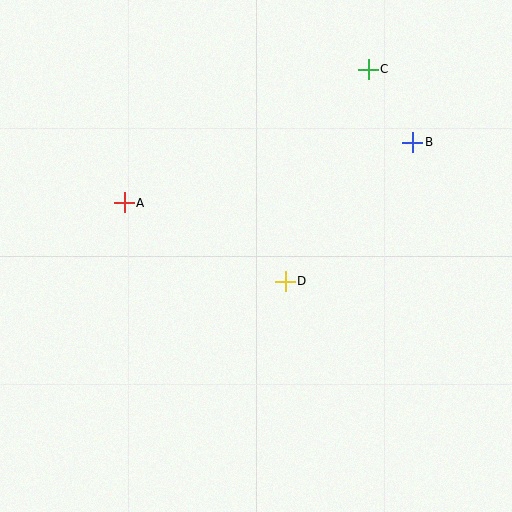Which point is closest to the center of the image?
Point D at (285, 281) is closest to the center.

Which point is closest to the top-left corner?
Point A is closest to the top-left corner.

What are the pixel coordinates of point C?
Point C is at (368, 69).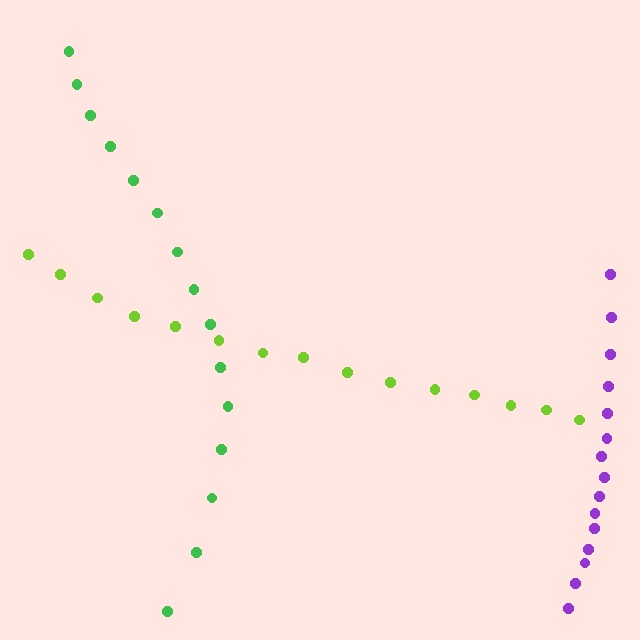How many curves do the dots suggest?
There are 3 distinct paths.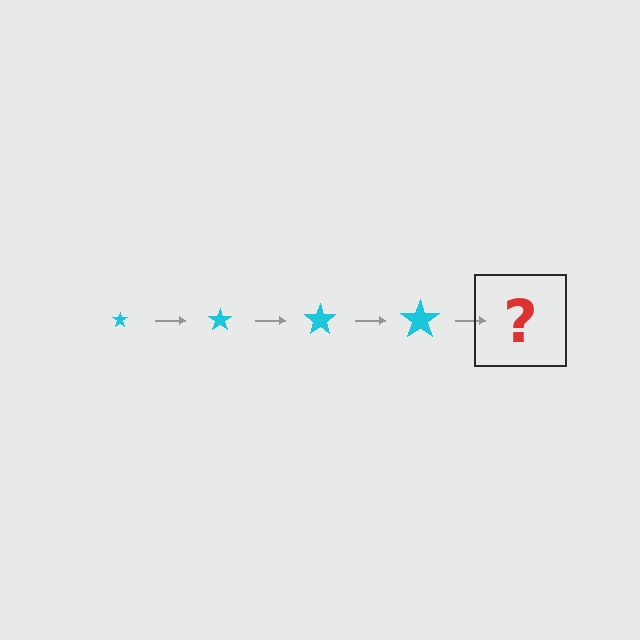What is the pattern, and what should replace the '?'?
The pattern is that the star gets progressively larger each step. The '?' should be a cyan star, larger than the previous one.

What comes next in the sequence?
The next element should be a cyan star, larger than the previous one.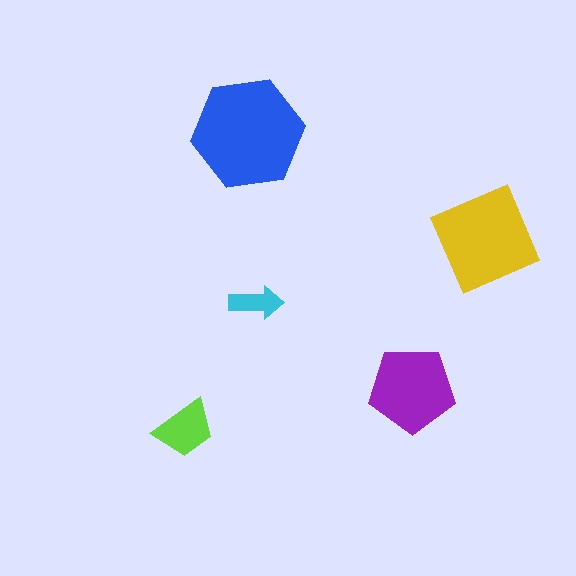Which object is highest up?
The blue hexagon is topmost.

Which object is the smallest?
The cyan arrow.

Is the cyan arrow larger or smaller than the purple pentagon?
Smaller.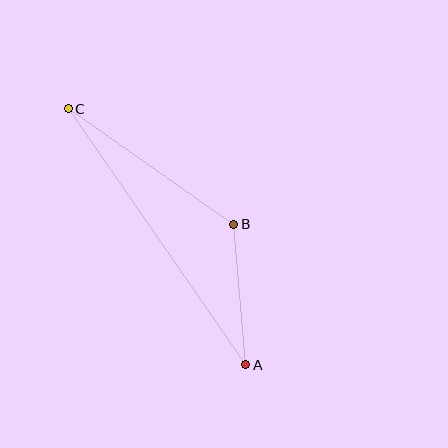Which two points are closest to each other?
Points A and B are closest to each other.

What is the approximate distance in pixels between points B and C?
The distance between B and C is approximately 202 pixels.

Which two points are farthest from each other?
Points A and C are farthest from each other.